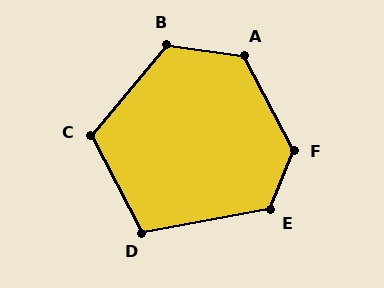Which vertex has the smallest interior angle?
D, at approximately 107 degrees.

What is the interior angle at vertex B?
Approximately 122 degrees (obtuse).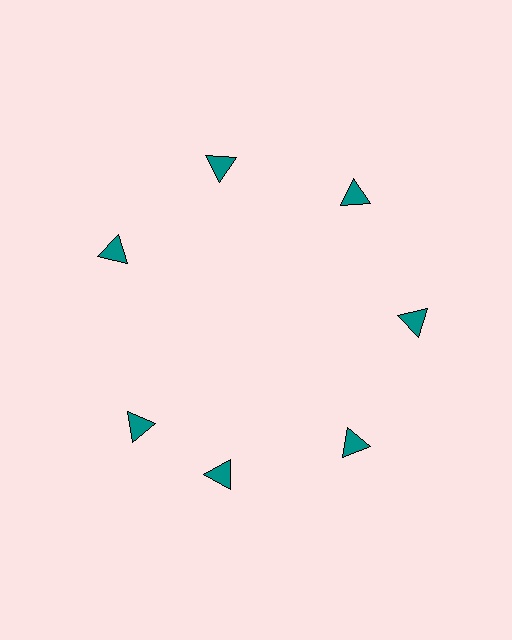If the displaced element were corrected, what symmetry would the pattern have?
It would have 7-fold rotational symmetry — the pattern would map onto itself every 51 degrees.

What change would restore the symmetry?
The symmetry would be restored by rotating it back into even spacing with its neighbors so that all 7 triangles sit at equal angles and equal distance from the center.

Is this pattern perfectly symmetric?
No. The 7 teal triangles are arranged in a ring, but one element near the 8 o'clock position is rotated out of alignment along the ring, breaking the 7-fold rotational symmetry.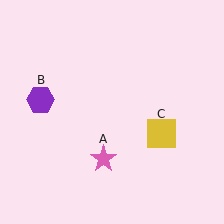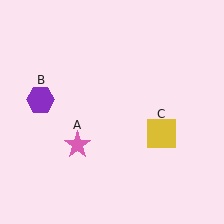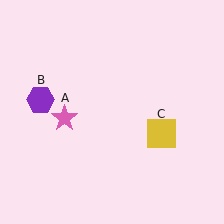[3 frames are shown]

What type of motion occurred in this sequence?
The pink star (object A) rotated clockwise around the center of the scene.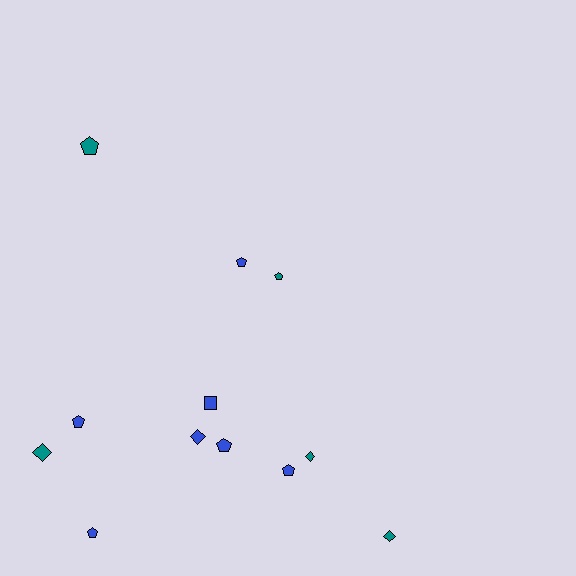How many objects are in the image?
There are 12 objects.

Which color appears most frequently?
Blue, with 7 objects.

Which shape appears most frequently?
Pentagon, with 7 objects.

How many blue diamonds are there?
There is 1 blue diamond.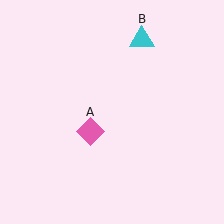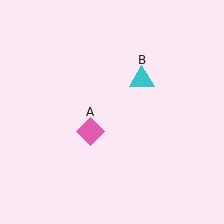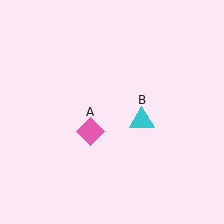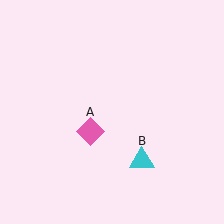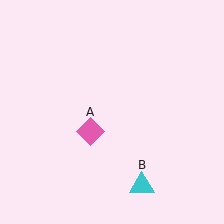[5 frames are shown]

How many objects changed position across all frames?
1 object changed position: cyan triangle (object B).